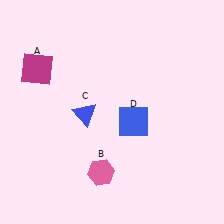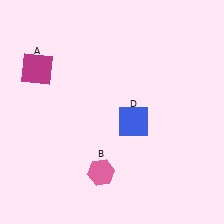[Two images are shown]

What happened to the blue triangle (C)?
The blue triangle (C) was removed in Image 2. It was in the bottom-left area of Image 1.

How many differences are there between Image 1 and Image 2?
There is 1 difference between the two images.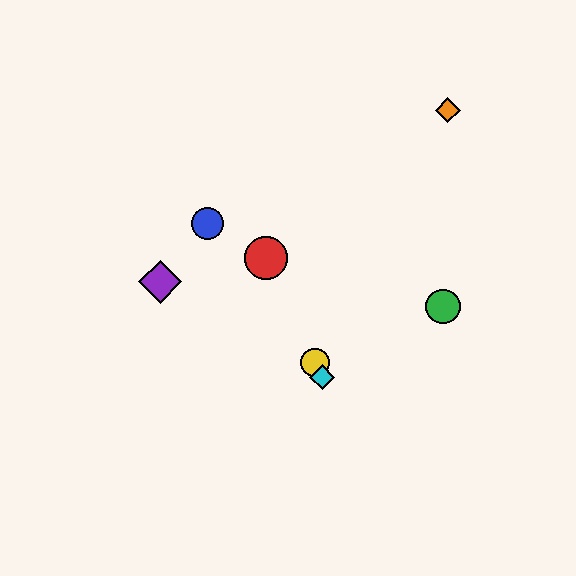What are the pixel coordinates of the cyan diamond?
The cyan diamond is at (322, 377).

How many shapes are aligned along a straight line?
3 shapes (the red circle, the yellow circle, the cyan diamond) are aligned along a straight line.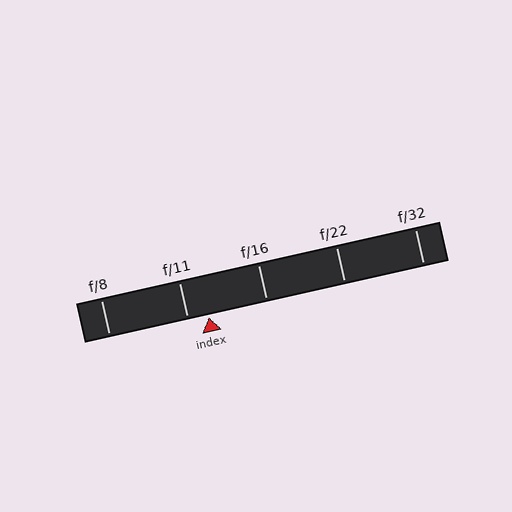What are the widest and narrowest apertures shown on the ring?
The widest aperture shown is f/8 and the narrowest is f/32.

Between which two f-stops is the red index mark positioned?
The index mark is between f/11 and f/16.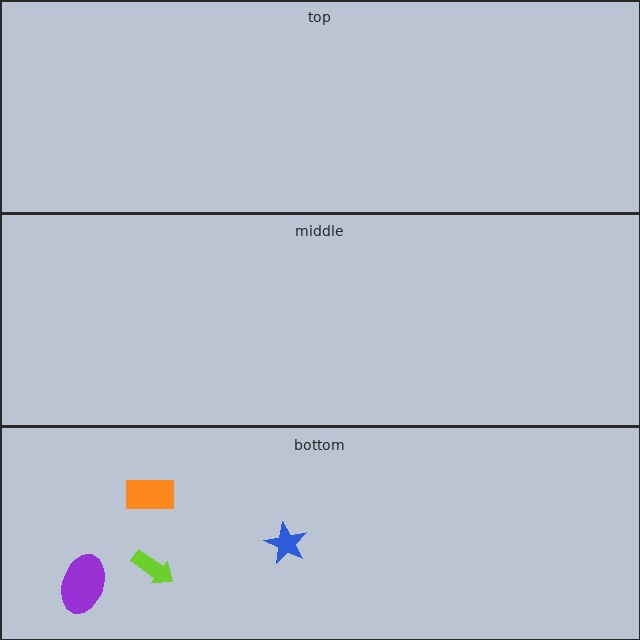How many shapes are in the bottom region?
4.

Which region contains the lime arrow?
The bottom region.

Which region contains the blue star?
The bottom region.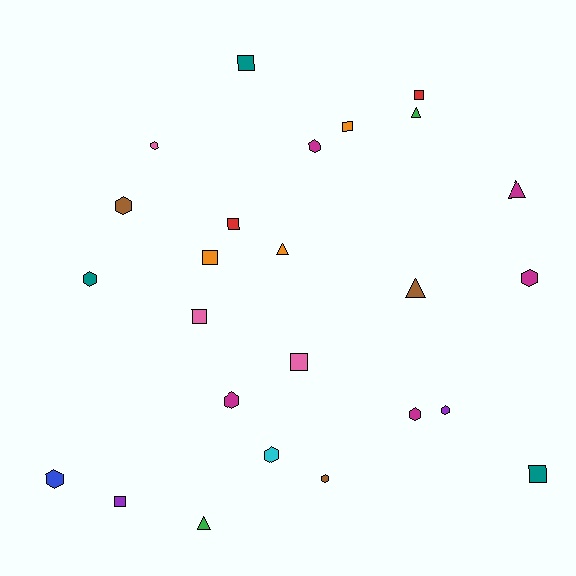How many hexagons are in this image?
There are 11 hexagons.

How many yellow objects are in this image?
There are no yellow objects.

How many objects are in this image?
There are 25 objects.